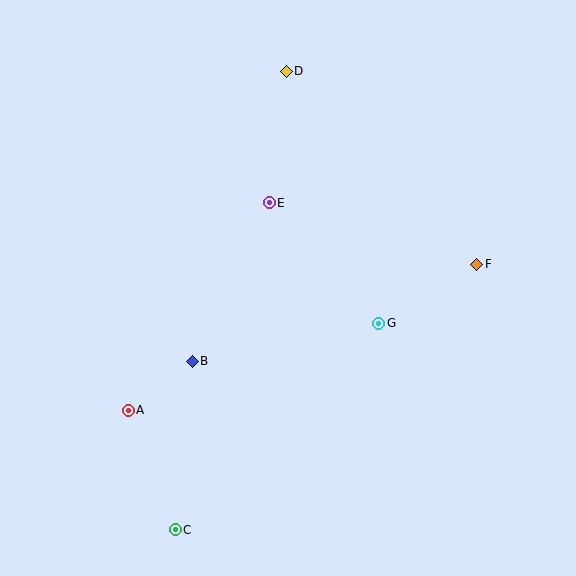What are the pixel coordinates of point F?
Point F is at (477, 264).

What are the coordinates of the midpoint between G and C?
The midpoint between G and C is at (277, 426).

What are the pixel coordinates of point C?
Point C is at (175, 530).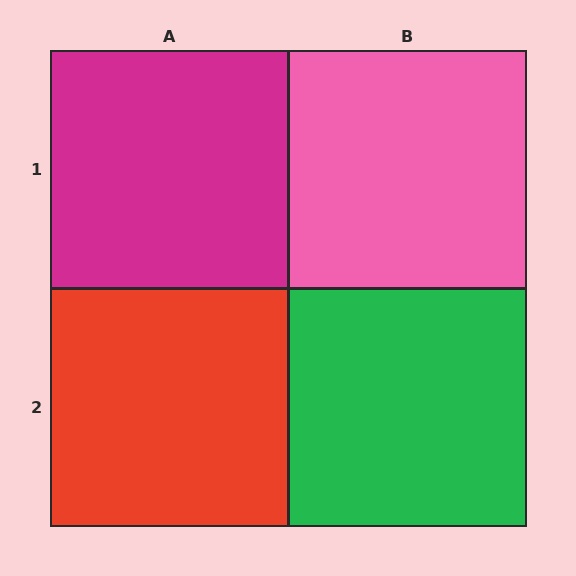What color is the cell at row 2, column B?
Green.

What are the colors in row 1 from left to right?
Magenta, pink.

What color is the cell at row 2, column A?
Red.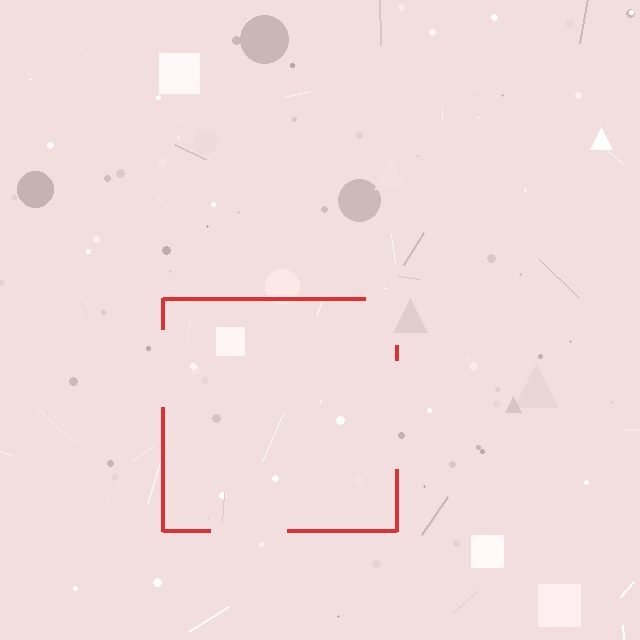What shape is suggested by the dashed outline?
The dashed outline suggests a square.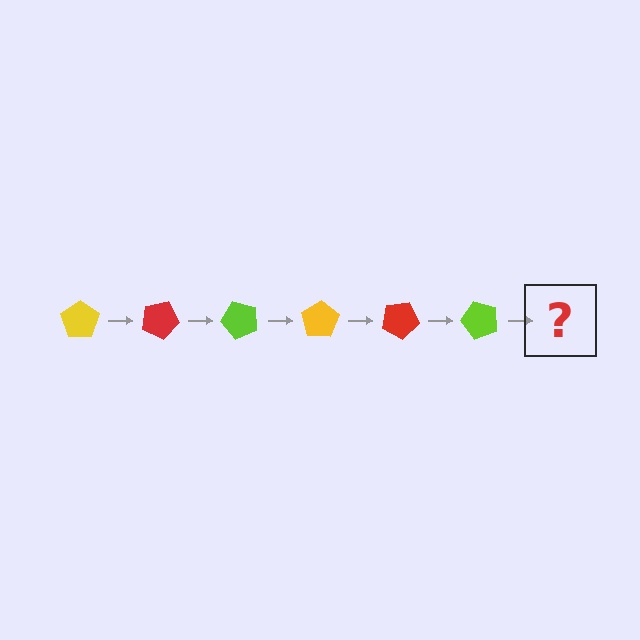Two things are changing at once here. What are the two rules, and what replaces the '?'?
The two rules are that it rotates 25 degrees each step and the color cycles through yellow, red, and lime. The '?' should be a yellow pentagon, rotated 150 degrees from the start.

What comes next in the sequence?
The next element should be a yellow pentagon, rotated 150 degrees from the start.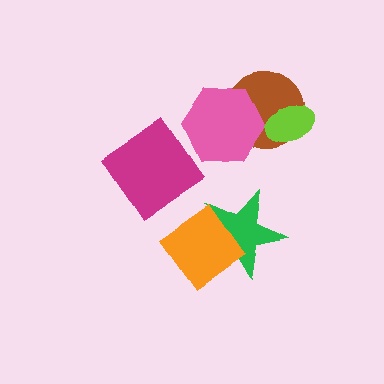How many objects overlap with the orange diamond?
1 object overlaps with the orange diamond.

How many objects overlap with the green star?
1 object overlaps with the green star.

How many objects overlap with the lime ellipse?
1 object overlaps with the lime ellipse.